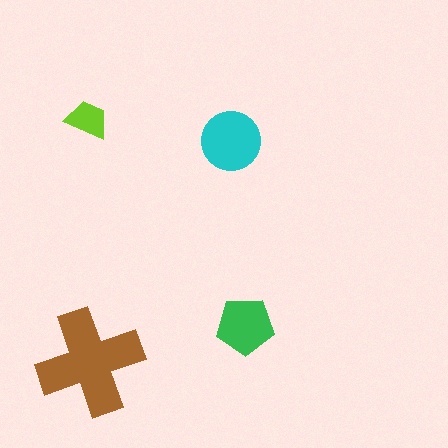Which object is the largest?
The brown cross.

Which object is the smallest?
The lime trapezoid.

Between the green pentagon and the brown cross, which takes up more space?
The brown cross.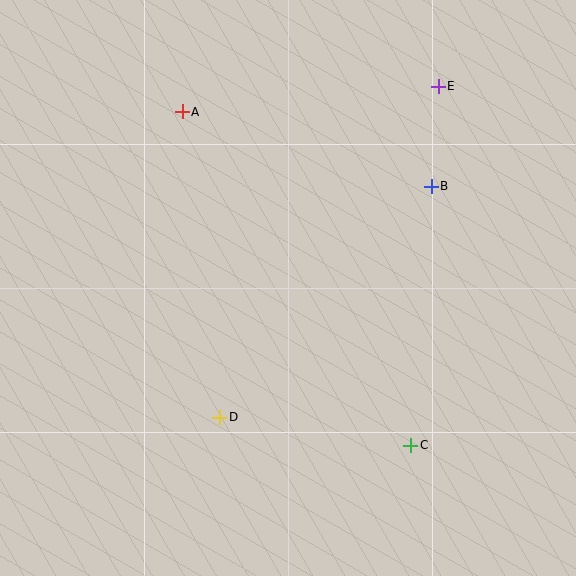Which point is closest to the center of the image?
Point D at (220, 417) is closest to the center.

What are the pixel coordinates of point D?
Point D is at (220, 417).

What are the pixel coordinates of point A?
Point A is at (182, 112).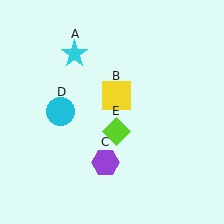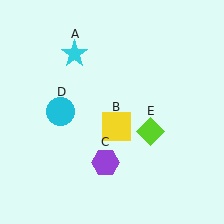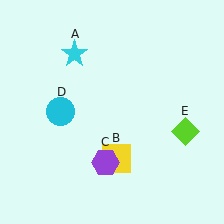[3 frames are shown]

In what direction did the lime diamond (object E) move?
The lime diamond (object E) moved right.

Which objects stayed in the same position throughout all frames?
Cyan star (object A) and purple hexagon (object C) and cyan circle (object D) remained stationary.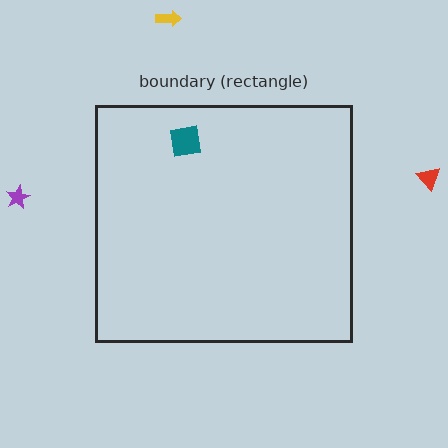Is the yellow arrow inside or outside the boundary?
Outside.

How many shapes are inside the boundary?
1 inside, 3 outside.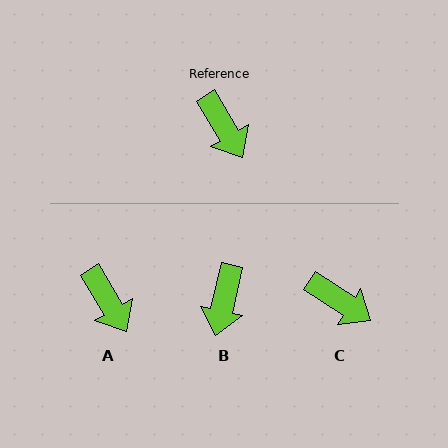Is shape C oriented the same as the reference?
No, it is off by about 26 degrees.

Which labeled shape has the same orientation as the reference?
A.